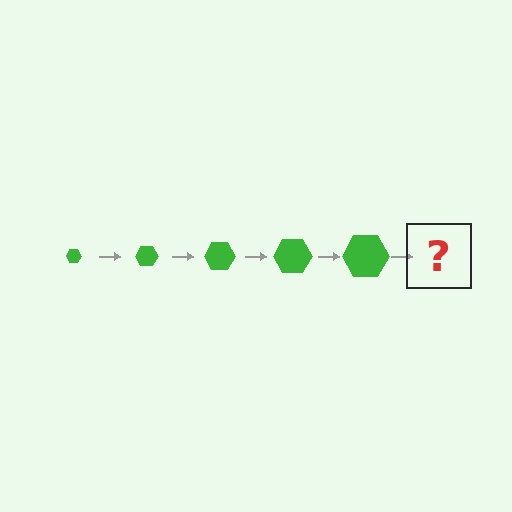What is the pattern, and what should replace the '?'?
The pattern is that the hexagon gets progressively larger each step. The '?' should be a green hexagon, larger than the previous one.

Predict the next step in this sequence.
The next step is a green hexagon, larger than the previous one.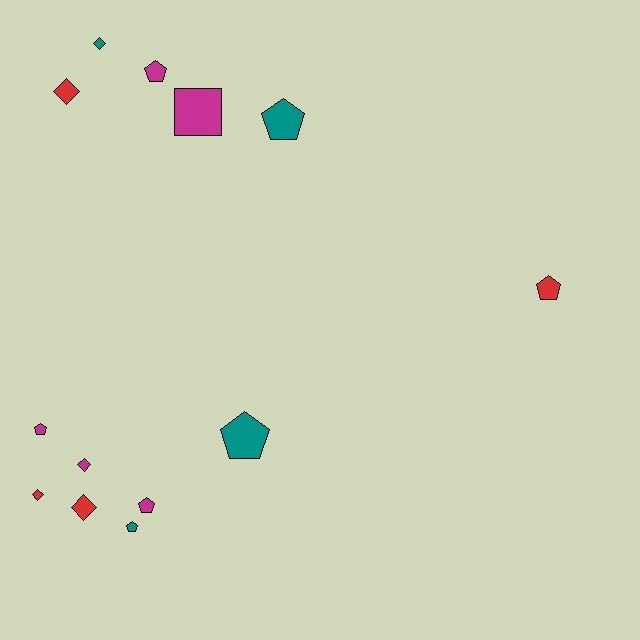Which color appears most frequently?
Magenta, with 5 objects.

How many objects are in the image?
There are 13 objects.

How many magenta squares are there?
There is 1 magenta square.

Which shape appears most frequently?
Pentagon, with 7 objects.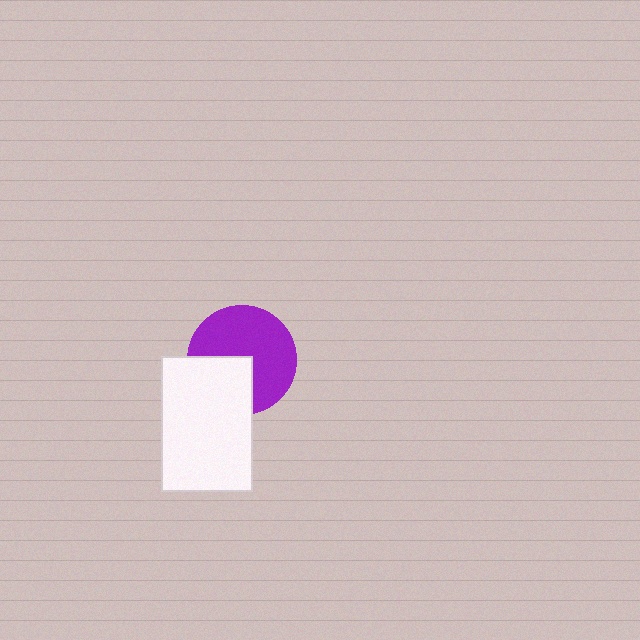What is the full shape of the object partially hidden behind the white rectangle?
The partially hidden object is a purple circle.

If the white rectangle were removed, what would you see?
You would see the complete purple circle.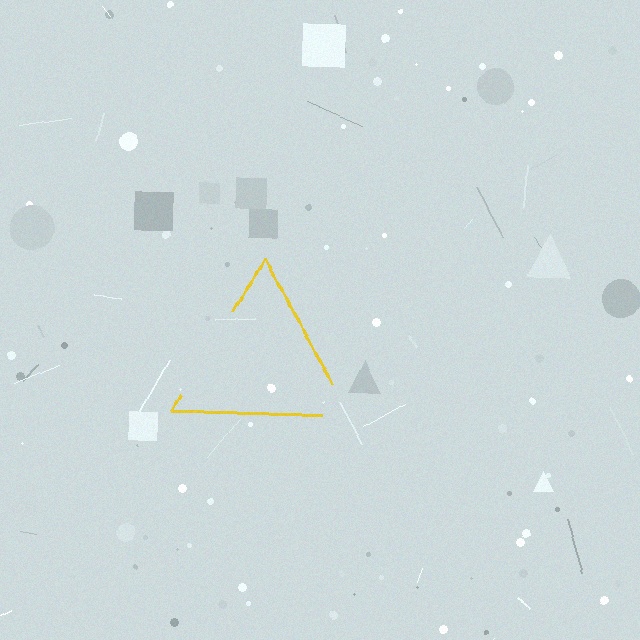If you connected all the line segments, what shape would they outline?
They would outline a triangle.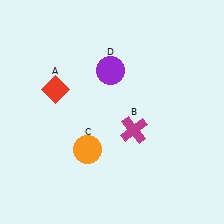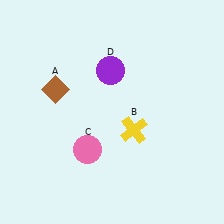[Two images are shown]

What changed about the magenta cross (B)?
In Image 1, B is magenta. In Image 2, it changed to yellow.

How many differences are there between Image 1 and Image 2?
There are 3 differences between the two images.